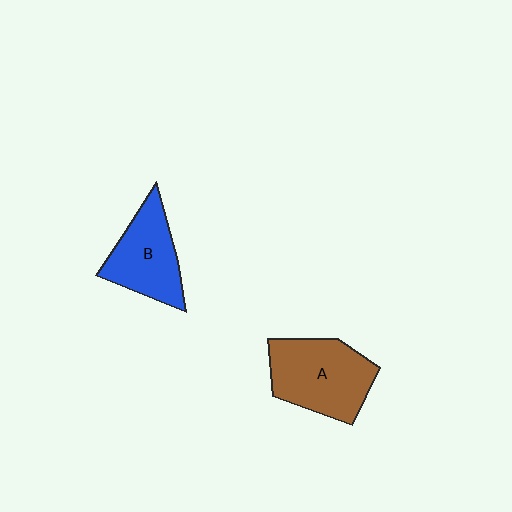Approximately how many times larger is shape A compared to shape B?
Approximately 1.2 times.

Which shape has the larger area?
Shape A (brown).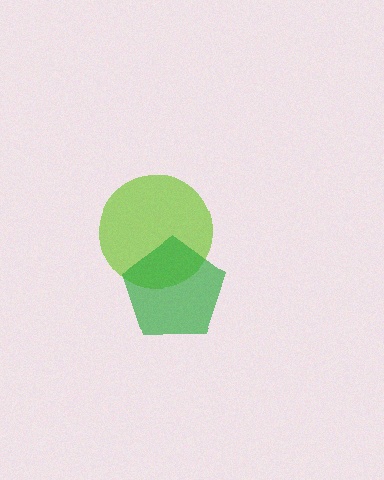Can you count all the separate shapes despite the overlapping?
Yes, there are 2 separate shapes.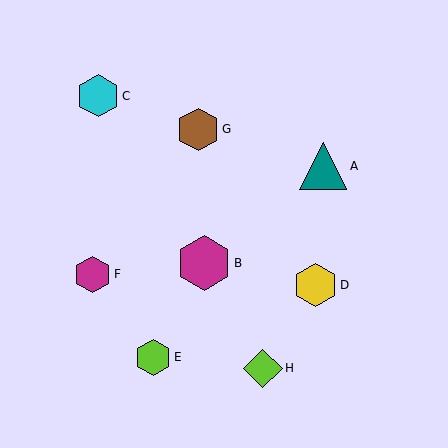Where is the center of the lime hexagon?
The center of the lime hexagon is at (153, 357).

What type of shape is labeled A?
Shape A is a teal triangle.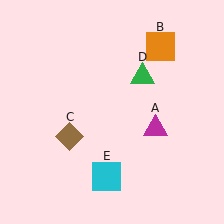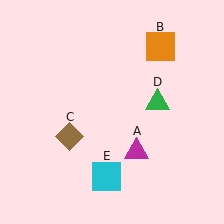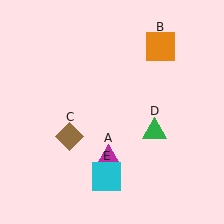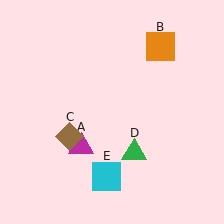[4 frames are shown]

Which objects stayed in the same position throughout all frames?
Orange square (object B) and brown diamond (object C) and cyan square (object E) remained stationary.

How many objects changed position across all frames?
2 objects changed position: magenta triangle (object A), green triangle (object D).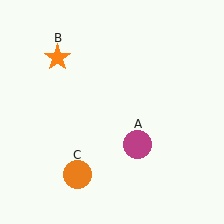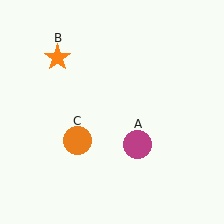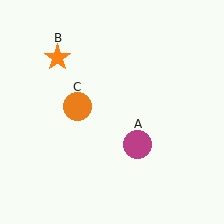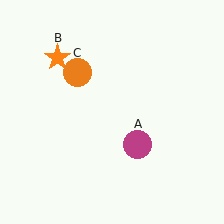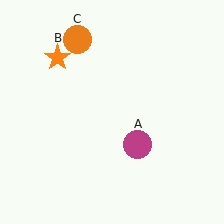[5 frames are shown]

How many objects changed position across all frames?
1 object changed position: orange circle (object C).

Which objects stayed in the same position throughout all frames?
Magenta circle (object A) and orange star (object B) remained stationary.